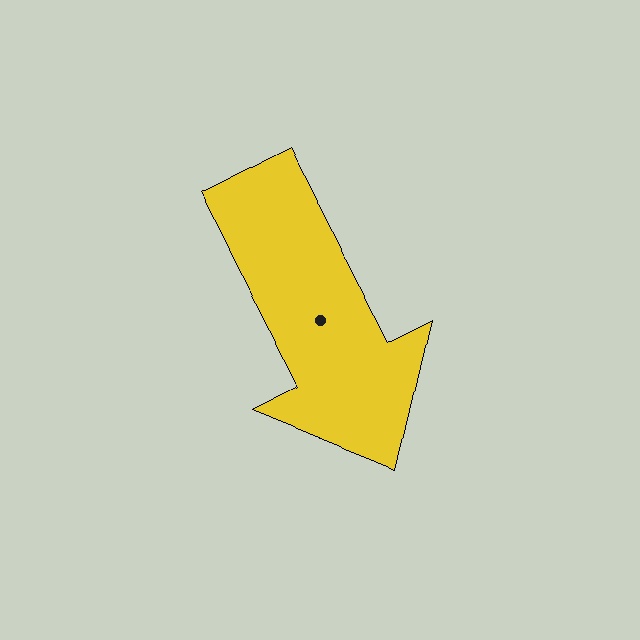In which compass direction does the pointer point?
Southeast.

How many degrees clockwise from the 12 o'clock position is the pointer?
Approximately 152 degrees.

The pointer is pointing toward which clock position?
Roughly 5 o'clock.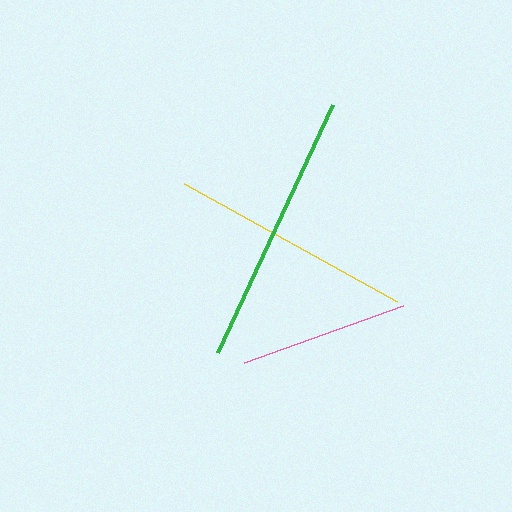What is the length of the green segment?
The green segment is approximately 274 pixels long.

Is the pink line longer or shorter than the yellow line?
The yellow line is longer than the pink line.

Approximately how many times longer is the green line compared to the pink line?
The green line is approximately 1.6 times the length of the pink line.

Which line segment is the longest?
The green line is the longest at approximately 274 pixels.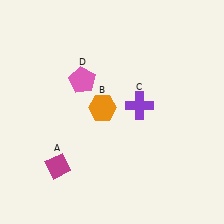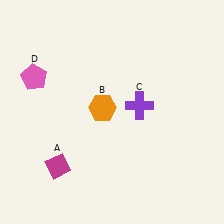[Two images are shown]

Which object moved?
The pink pentagon (D) moved left.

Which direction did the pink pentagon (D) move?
The pink pentagon (D) moved left.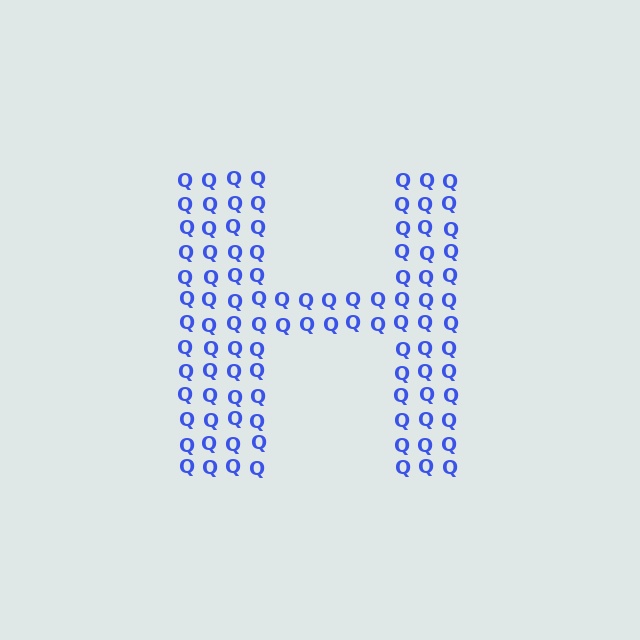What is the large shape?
The large shape is the letter H.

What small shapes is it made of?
It is made of small letter Q's.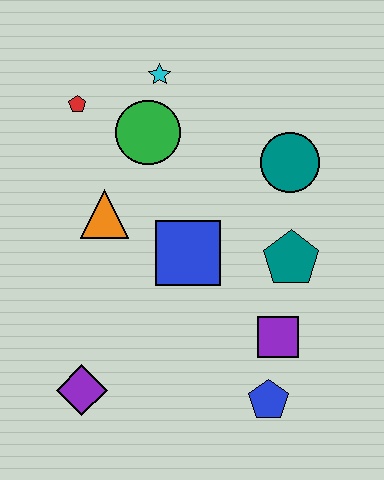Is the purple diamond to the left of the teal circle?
Yes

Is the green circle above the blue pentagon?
Yes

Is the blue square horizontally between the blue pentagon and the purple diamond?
Yes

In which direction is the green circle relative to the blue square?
The green circle is above the blue square.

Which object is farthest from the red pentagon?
The blue pentagon is farthest from the red pentagon.